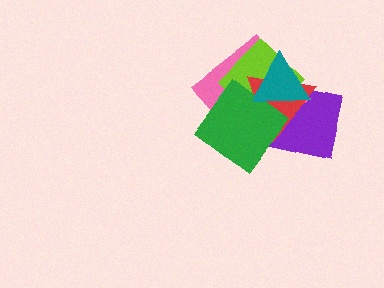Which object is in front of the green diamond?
The teal triangle is in front of the green diamond.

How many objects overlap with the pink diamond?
5 objects overlap with the pink diamond.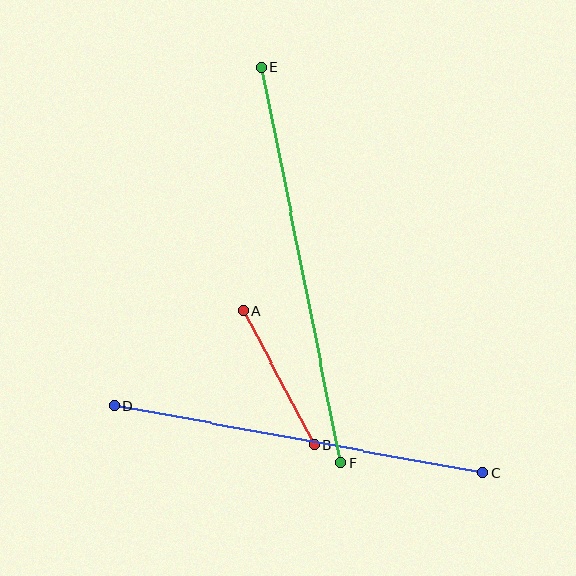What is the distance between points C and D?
The distance is approximately 374 pixels.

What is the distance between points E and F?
The distance is approximately 404 pixels.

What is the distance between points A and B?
The distance is approximately 152 pixels.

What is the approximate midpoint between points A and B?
The midpoint is at approximately (279, 378) pixels.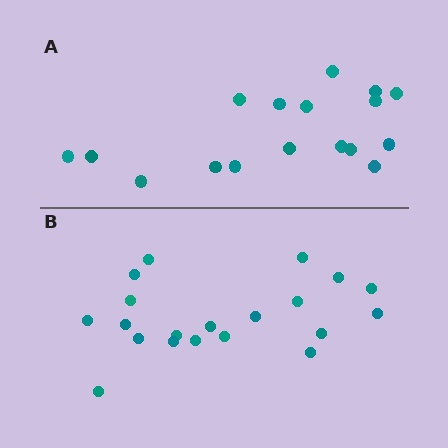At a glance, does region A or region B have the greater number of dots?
Region B (the bottom region) has more dots.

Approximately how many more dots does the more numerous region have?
Region B has just a few more — roughly 2 or 3 more dots than region A.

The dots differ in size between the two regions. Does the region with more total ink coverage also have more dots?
No. Region A has more total ink coverage because its dots are larger, but region B actually contains more individual dots. Total area can be misleading — the number of items is what matters here.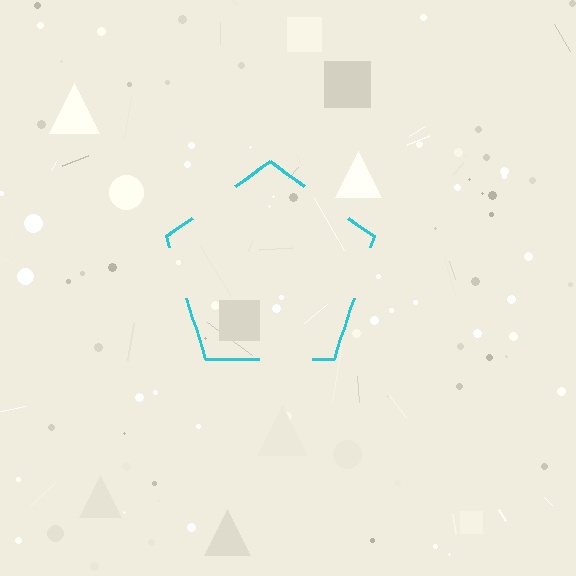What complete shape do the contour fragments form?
The contour fragments form a pentagon.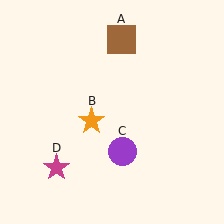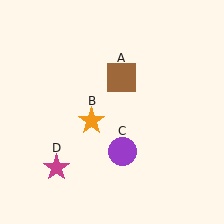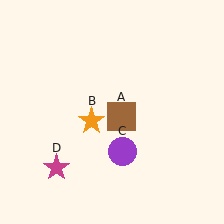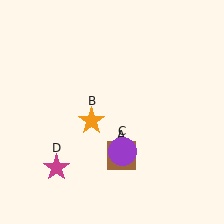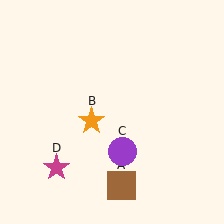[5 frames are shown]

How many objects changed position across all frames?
1 object changed position: brown square (object A).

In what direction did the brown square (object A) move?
The brown square (object A) moved down.